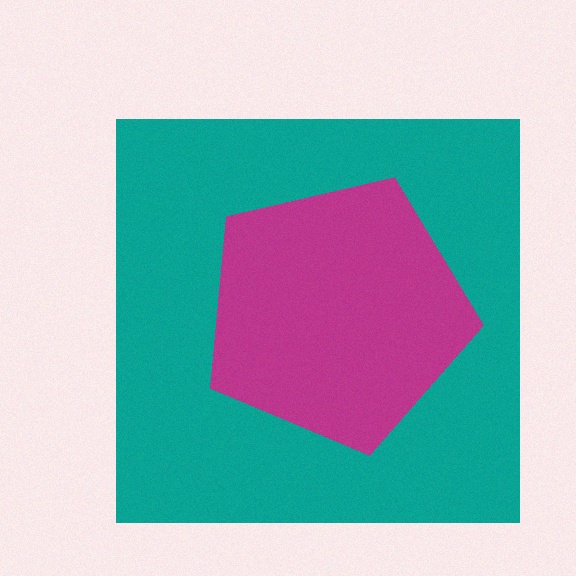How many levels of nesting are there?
2.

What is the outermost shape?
The teal square.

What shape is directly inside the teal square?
The magenta pentagon.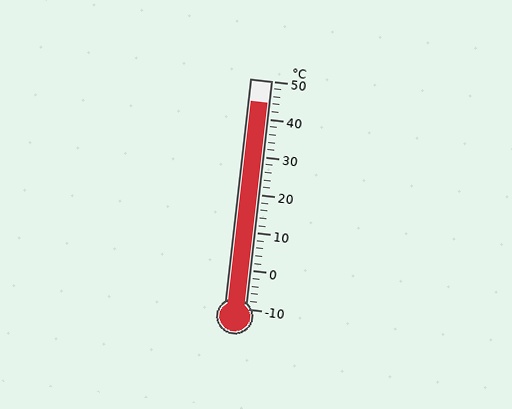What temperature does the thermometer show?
The thermometer shows approximately 44°C.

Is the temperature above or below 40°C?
The temperature is above 40°C.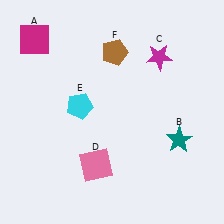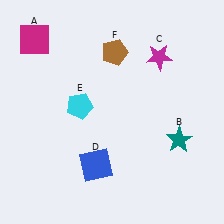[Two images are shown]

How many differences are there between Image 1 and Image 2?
There is 1 difference between the two images.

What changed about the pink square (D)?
In Image 1, D is pink. In Image 2, it changed to blue.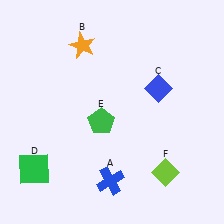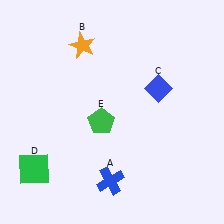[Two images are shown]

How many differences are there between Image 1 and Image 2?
There is 1 difference between the two images.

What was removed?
The lime diamond (F) was removed in Image 2.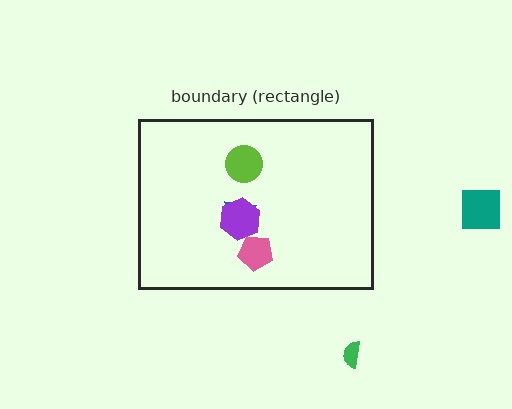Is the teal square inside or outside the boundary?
Outside.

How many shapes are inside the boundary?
4 inside, 2 outside.